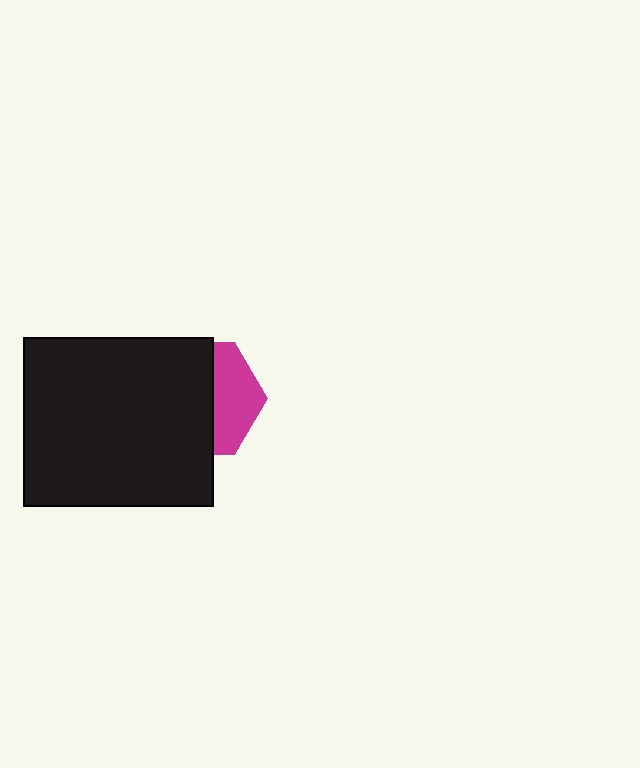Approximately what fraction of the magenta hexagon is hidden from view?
Roughly 61% of the magenta hexagon is hidden behind the black rectangle.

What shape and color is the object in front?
The object in front is a black rectangle.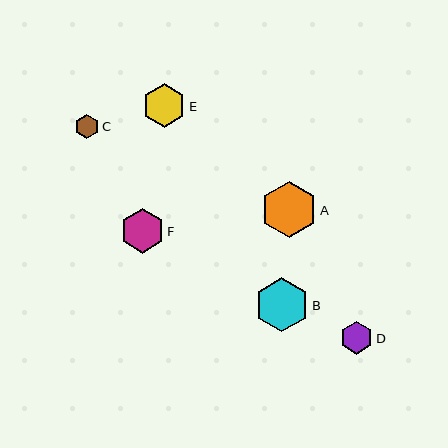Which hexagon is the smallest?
Hexagon C is the smallest with a size of approximately 24 pixels.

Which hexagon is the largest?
Hexagon A is the largest with a size of approximately 56 pixels.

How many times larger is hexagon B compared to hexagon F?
Hexagon B is approximately 1.2 times the size of hexagon F.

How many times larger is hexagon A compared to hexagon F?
Hexagon A is approximately 1.3 times the size of hexagon F.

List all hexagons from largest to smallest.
From largest to smallest: A, B, F, E, D, C.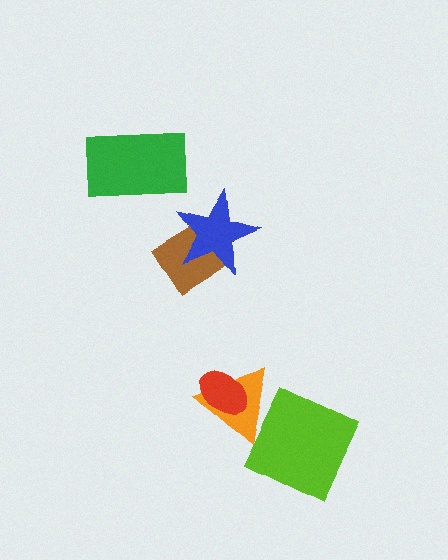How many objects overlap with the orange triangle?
2 objects overlap with the orange triangle.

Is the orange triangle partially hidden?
Yes, it is partially covered by another shape.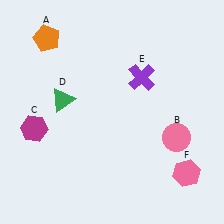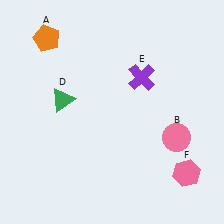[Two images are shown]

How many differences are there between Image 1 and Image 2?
There is 1 difference between the two images.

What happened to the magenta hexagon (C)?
The magenta hexagon (C) was removed in Image 2. It was in the bottom-left area of Image 1.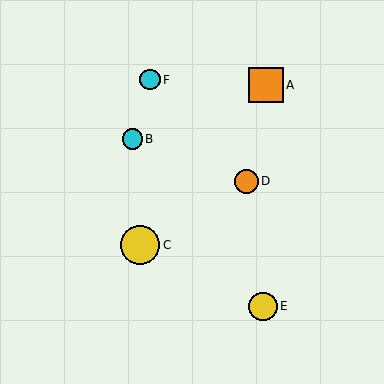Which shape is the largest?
The yellow circle (labeled C) is the largest.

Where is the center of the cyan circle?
The center of the cyan circle is at (150, 80).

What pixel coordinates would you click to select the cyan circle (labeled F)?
Click at (150, 80) to select the cyan circle F.